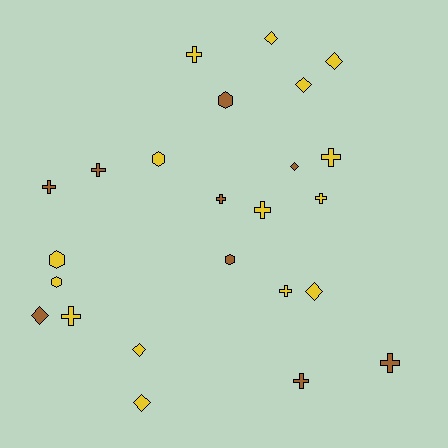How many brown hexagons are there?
There are 2 brown hexagons.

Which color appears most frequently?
Yellow, with 15 objects.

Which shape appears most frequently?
Cross, with 11 objects.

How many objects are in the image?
There are 24 objects.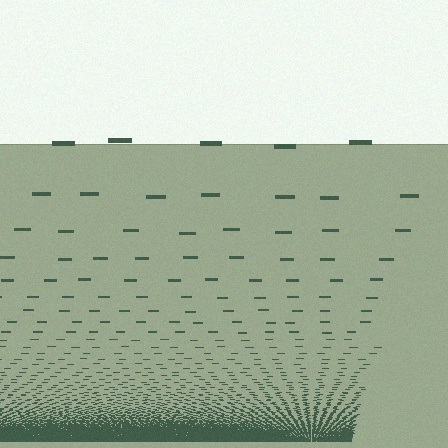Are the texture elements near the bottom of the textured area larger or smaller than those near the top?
Smaller. The gradient is inverted — elements near the bottom are smaller and denser.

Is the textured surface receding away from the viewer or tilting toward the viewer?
The surface appears to tilt toward the viewer. Texture elements get larger and sparser toward the top.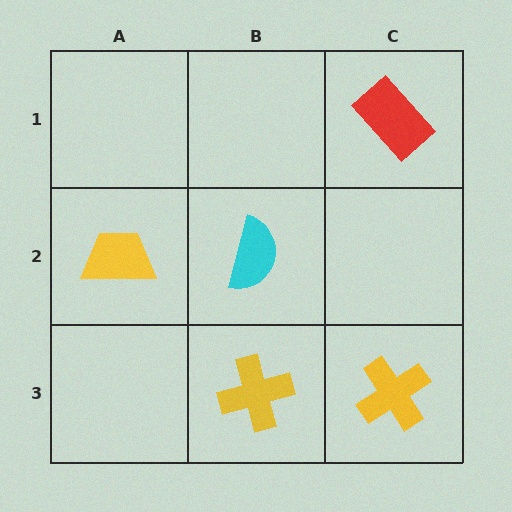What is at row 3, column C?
A yellow cross.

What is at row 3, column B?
A yellow cross.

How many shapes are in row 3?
2 shapes.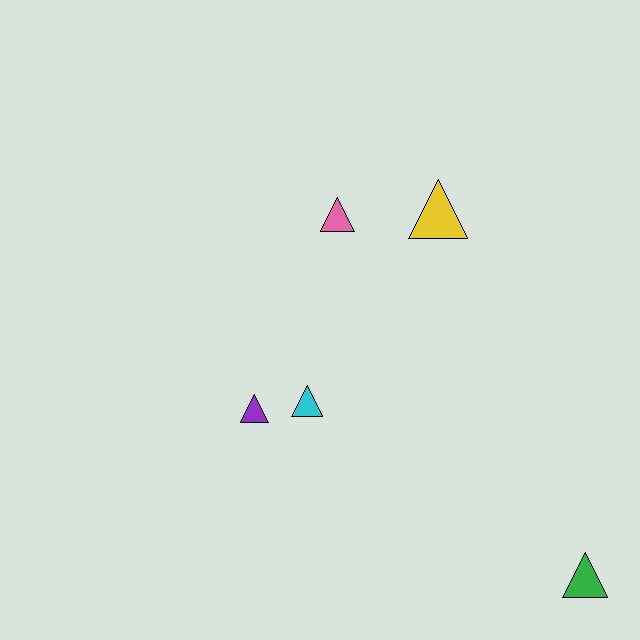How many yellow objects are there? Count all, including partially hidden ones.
There is 1 yellow object.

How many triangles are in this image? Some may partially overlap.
There are 5 triangles.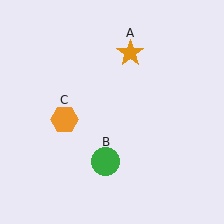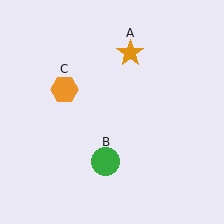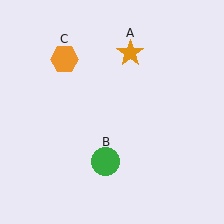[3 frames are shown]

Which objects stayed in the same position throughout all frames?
Orange star (object A) and green circle (object B) remained stationary.